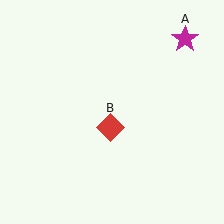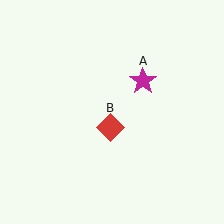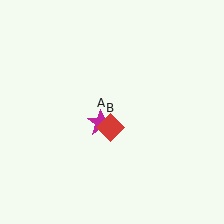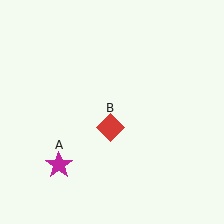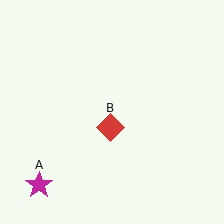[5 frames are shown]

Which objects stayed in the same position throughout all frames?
Red diamond (object B) remained stationary.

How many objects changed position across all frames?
1 object changed position: magenta star (object A).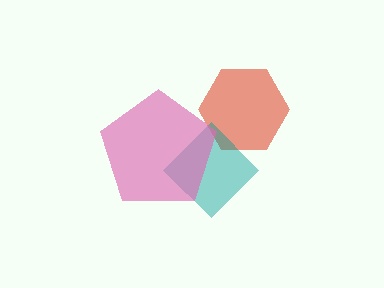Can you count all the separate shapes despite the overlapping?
Yes, there are 3 separate shapes.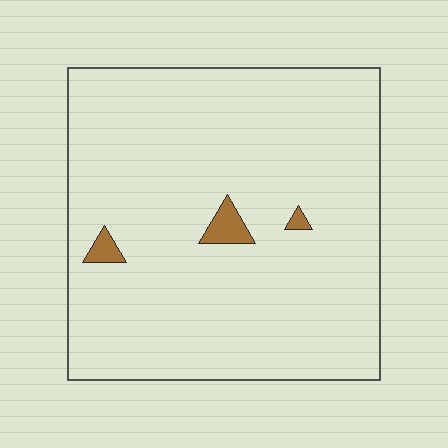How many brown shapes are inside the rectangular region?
3.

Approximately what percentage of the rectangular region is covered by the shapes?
Approximately 5%.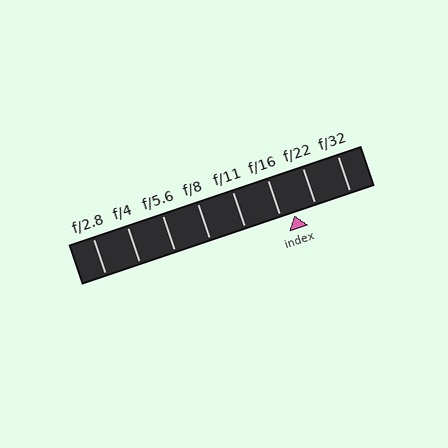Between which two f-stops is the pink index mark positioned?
The index mark is between f/16 and f/22.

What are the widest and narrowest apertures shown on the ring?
The widest aperture shown is f/2.8 and the narrowest is f/32.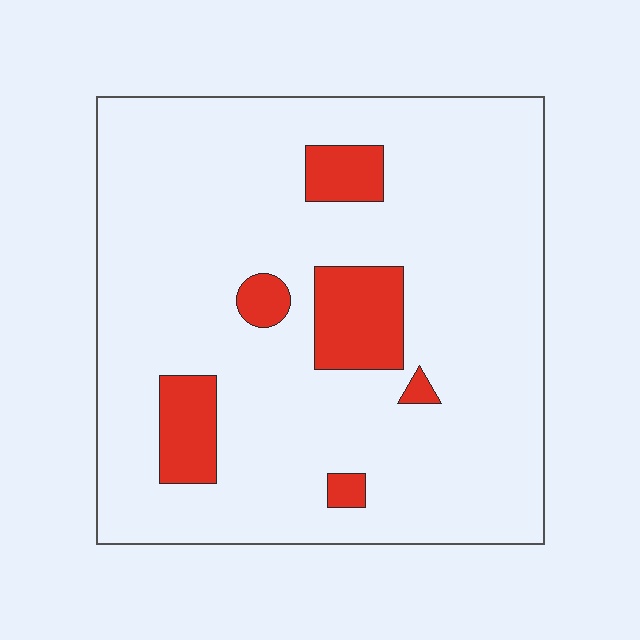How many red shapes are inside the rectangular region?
6.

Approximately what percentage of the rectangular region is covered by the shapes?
Approximately 10%.